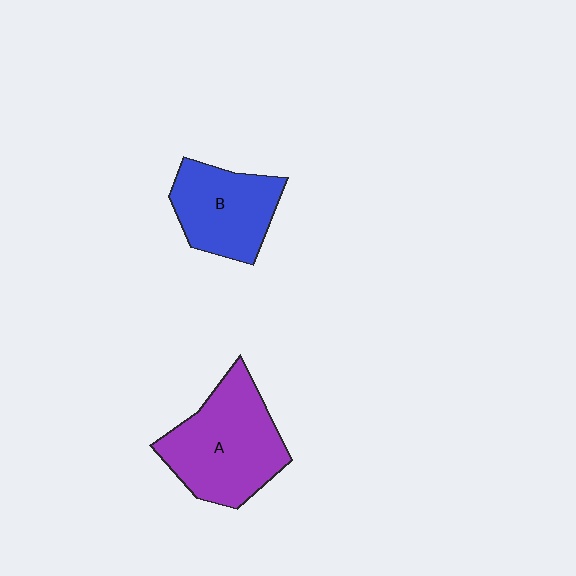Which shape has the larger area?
Shape A (purple).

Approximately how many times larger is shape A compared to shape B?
Approximately 1.4 times.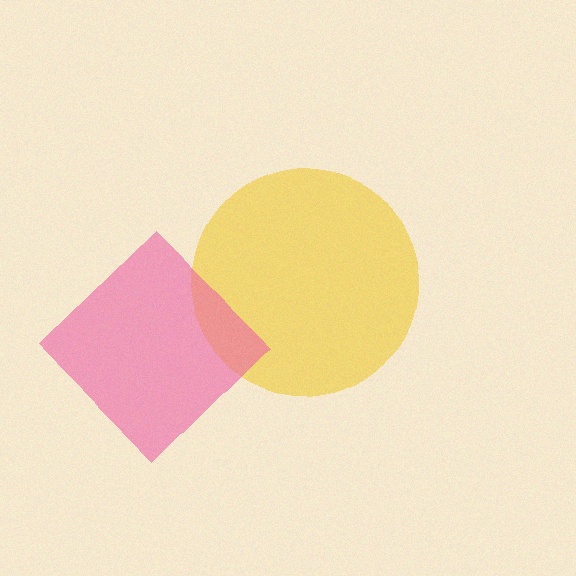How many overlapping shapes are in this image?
There are 2 overlapping shapes in the image.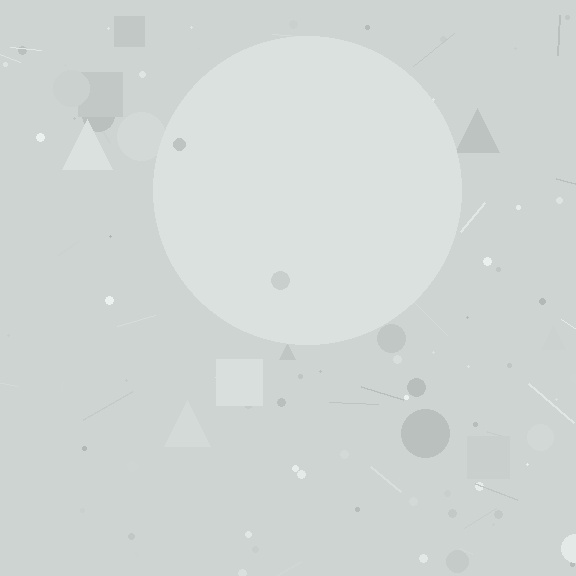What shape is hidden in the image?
A circle is hidden in the image.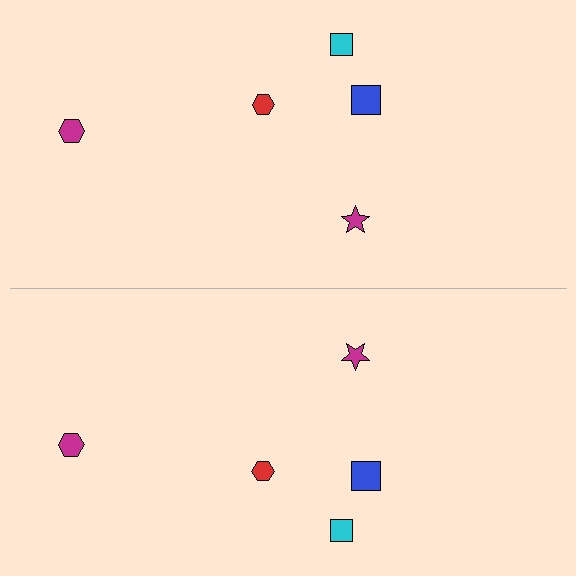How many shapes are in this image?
There are 10 shapes in this image.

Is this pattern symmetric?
Yes, this pattern has bilateral (reflection) symmetry.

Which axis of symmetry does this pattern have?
The pattern has a horizontal axis of symmetry running through the center of the image.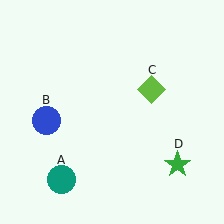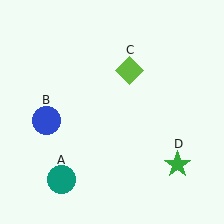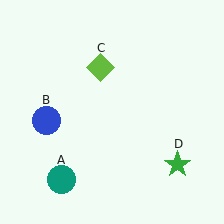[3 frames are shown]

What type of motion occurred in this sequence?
The lime diamond (object C) rotated counterclockwise around the center of the scene.